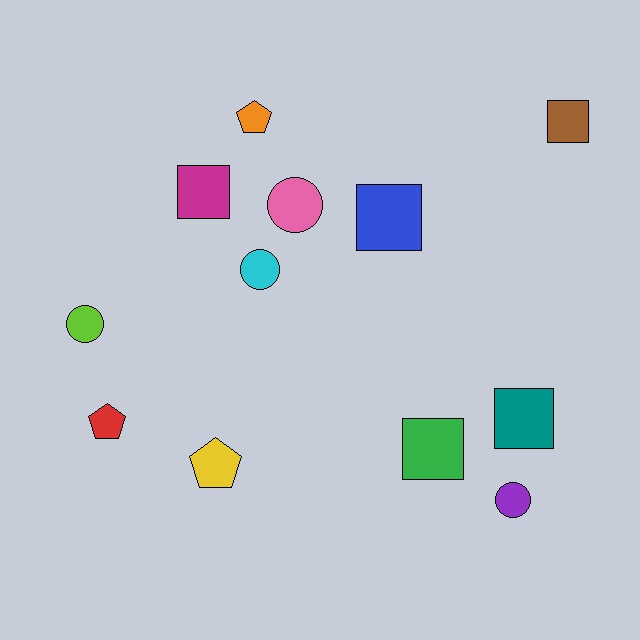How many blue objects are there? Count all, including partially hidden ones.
There is 1 blue object.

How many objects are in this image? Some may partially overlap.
There are 12 objects.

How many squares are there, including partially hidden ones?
There are 5 squares.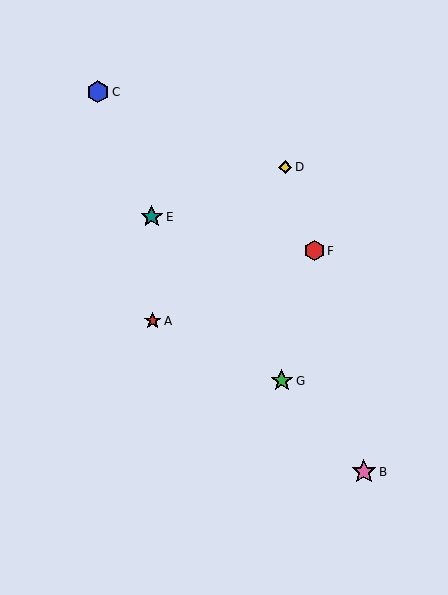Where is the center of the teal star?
The center of the teal star is at (152, 217).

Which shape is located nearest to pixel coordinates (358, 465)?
The pink star (labeled B) at (364, 472) is nearest to that location.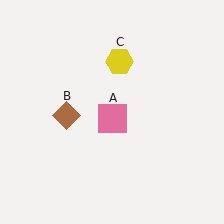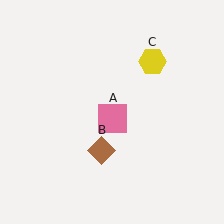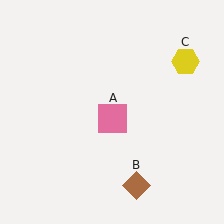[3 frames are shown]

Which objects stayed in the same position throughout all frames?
Pink square (object A) remained stationary.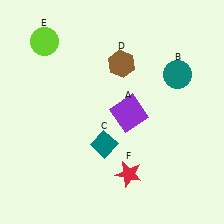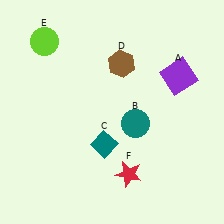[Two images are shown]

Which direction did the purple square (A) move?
The purple square (A) moved right.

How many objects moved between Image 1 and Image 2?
2 objects moved between the two images.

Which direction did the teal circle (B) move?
The teal circle (B) moved down.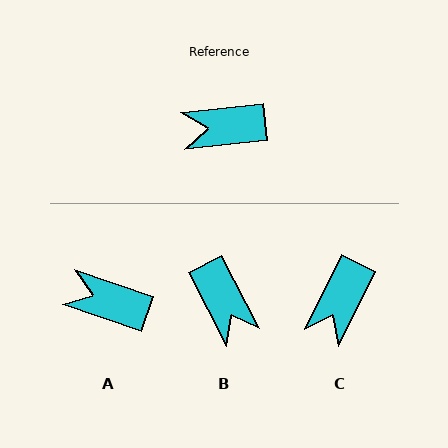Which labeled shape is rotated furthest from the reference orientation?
B, about 111 degrees away.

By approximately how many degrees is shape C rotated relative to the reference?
Approximately 57 degrees counter-clockwise.